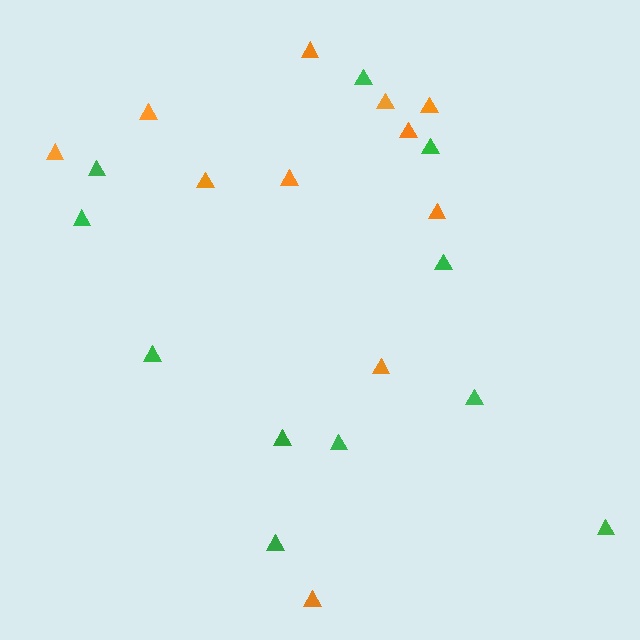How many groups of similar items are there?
There are 2 groups: one group of orange triangles (11) and one group of green triangles (11).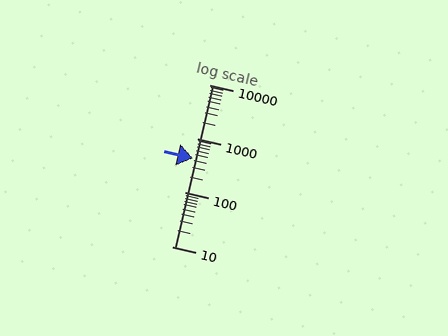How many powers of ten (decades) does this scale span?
The scale spans 3 decades, from 10 to 10000.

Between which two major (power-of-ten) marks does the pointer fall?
The pointer is between 100 and 1000.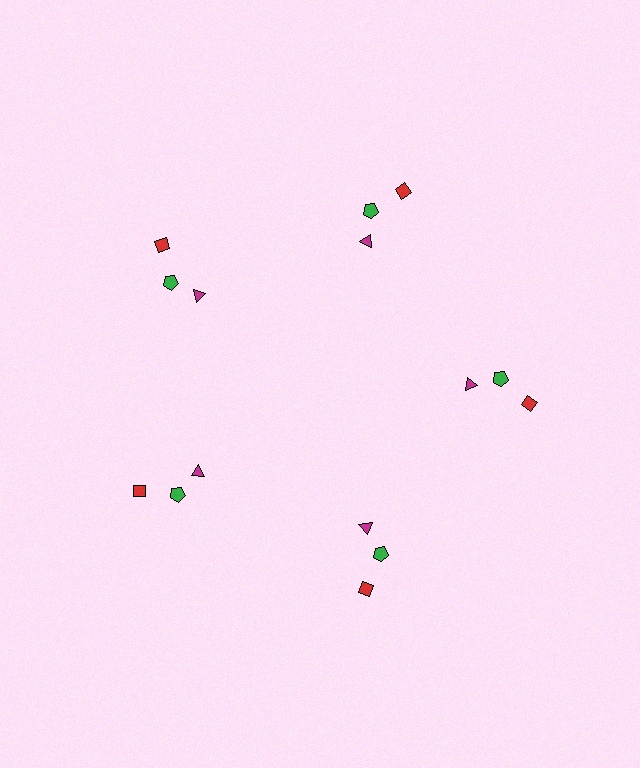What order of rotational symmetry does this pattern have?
This pattern has 5-fold rotational symmetry.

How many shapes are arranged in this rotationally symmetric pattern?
There are 15 shapes, arranged in 5 groups of 3.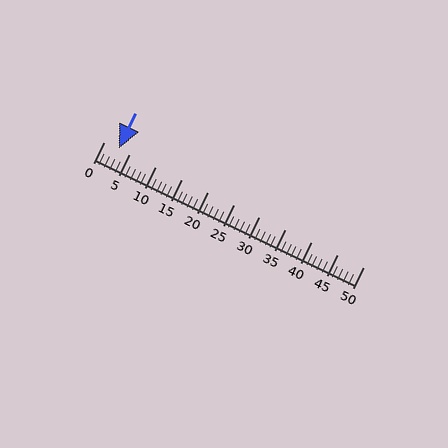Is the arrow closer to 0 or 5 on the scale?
The arrow is closer to 5.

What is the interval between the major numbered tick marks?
The major tick marks are spaced 5 units apart.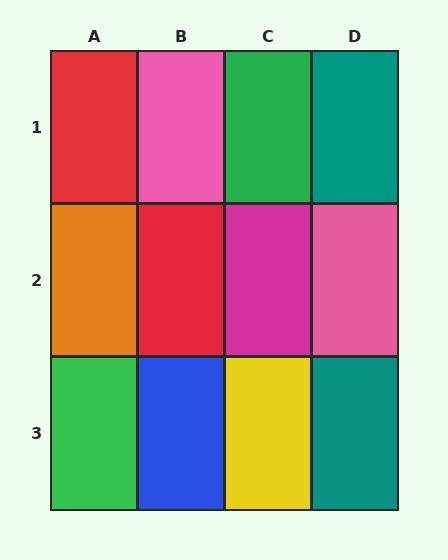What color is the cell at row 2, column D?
Pink.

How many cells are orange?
1 cell is orange.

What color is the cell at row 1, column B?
Pink.